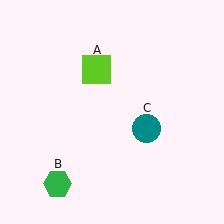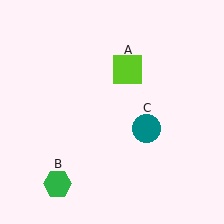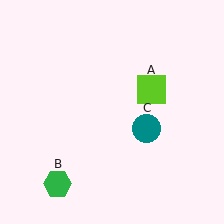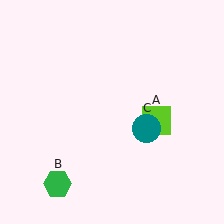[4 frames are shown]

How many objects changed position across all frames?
1 object changed position: lime square (object A).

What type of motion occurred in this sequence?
The lime square (object A) rotated clockwise around the center of the scene.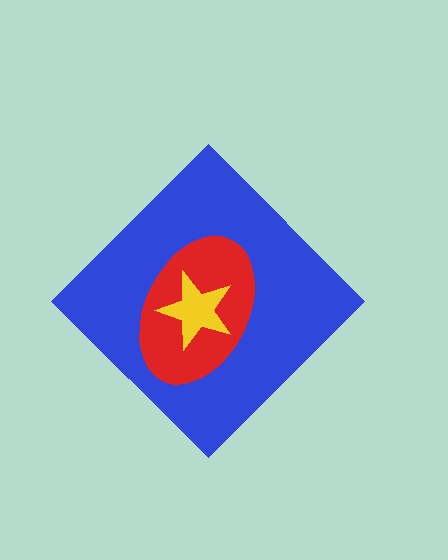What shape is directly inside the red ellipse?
The yellow star.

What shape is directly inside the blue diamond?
The red ellipse.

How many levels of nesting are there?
3.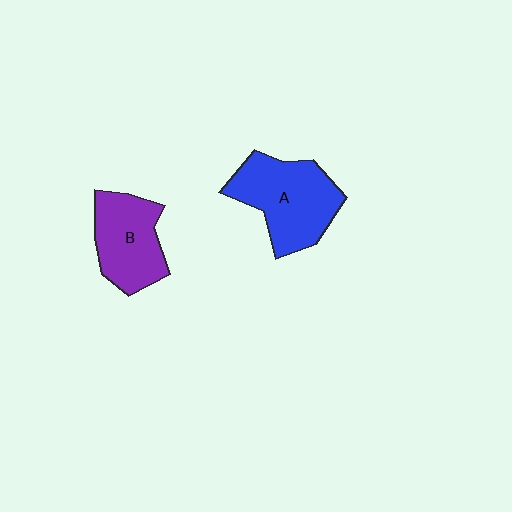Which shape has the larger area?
Shape A (blue).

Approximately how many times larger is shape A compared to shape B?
Approximately 1.3 times.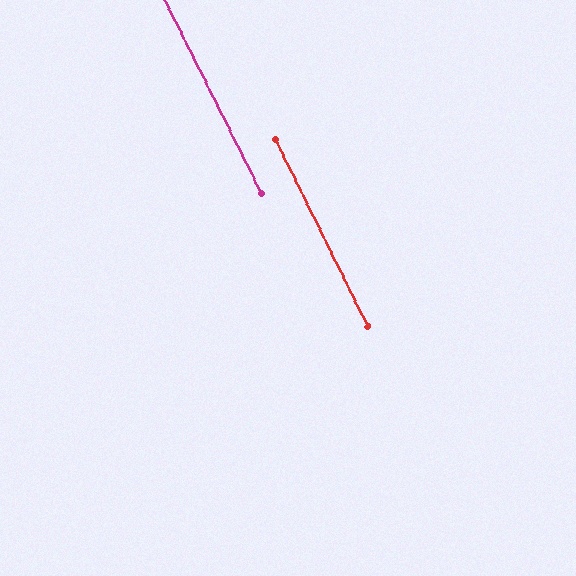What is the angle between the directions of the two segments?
Approximately 0 degrees.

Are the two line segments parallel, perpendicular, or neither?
Parallel — their directions differ by only 0.1°.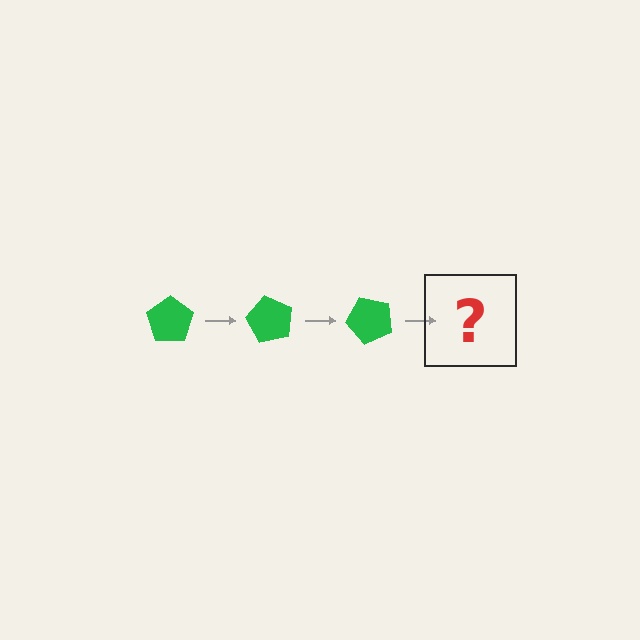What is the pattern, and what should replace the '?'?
The pattern is that the pentagon rotates 60 degrees each step. The '?' should be a green pentagon rotated 180 degrees.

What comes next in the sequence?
The next element should be a green pentagon rotated 180 degrees.